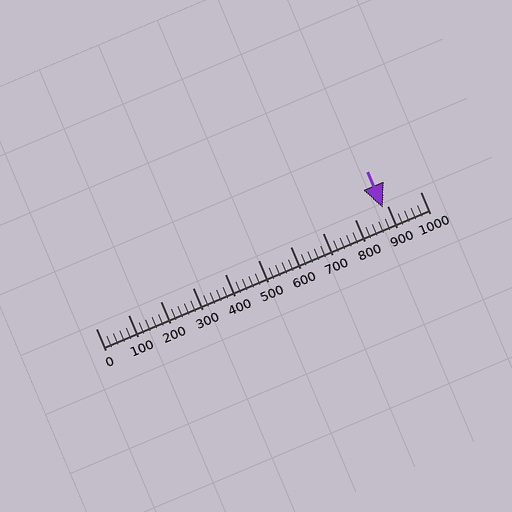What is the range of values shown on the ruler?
The ruler shows values from 0 to 1000.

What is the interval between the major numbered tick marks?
The major tick marks are spaced 100 units apart.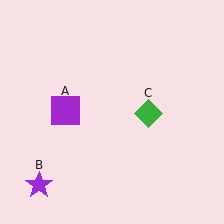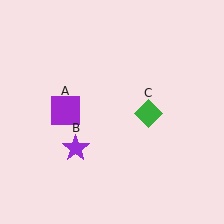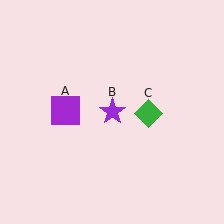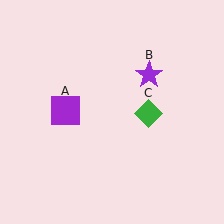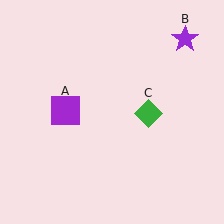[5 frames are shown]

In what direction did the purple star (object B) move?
The purple star (object B) moved up and to the right.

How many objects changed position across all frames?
1 object changed position: purple star (object B).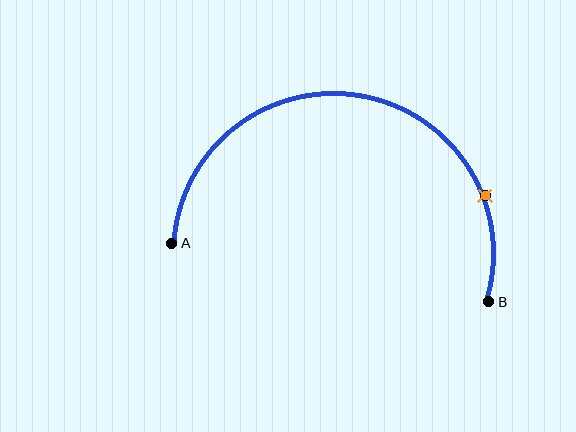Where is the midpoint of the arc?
The arc midpoint is the point on the curve farthest from the straight line joining A and B. It sits above that line.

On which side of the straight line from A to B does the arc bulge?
The arc bulges above the straight line connecting A and B.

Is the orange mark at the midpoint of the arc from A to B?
No. The orange mark lies on the arc but is closer to endpoint B. The arc midpoint would be at the point on the curve equidistant along the arc from both A and B.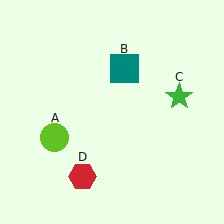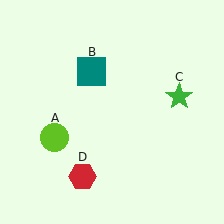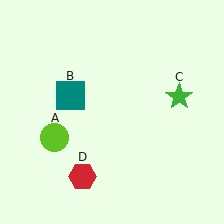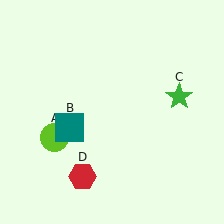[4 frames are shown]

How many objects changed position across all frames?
1 object changed position: teal square (object B).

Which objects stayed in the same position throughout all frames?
Lime circle (object A) and green star (object C) and red hexagon (object D) remained stationary.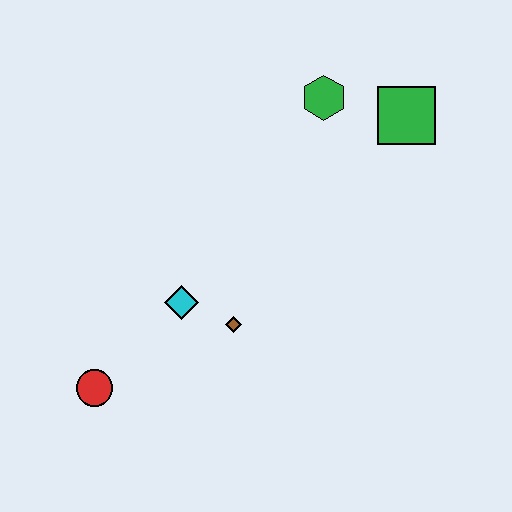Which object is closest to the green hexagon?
The green square is closest to the green hexagon.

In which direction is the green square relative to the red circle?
The green square is to the right of the red circle.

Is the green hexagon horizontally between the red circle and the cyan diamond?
No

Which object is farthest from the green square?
The red circle is farthest from the green square.